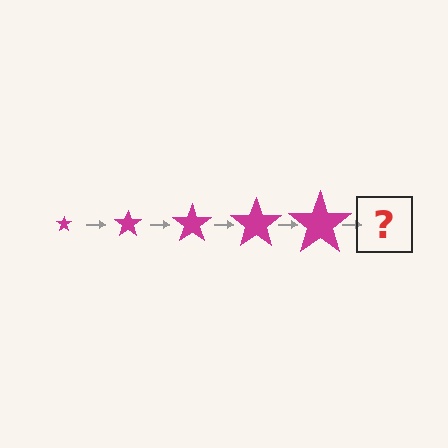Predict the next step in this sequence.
The next step is a magenta star, larger than the previous one.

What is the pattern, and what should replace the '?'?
The pattern is that the star gets progressively larger each step. The '?' should be a magenta star, larger than the previous one.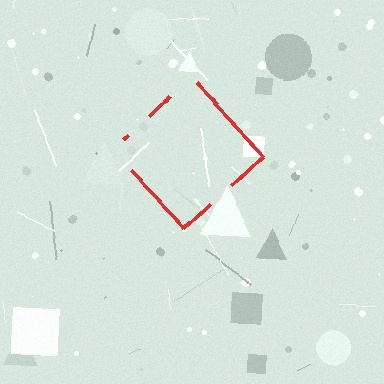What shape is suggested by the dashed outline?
The dashed outline suggests a diamond.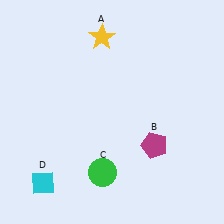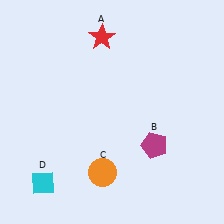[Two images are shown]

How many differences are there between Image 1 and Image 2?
There are 2 differences between the two images.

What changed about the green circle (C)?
In Image 1, C is green. In Image 2, it changed to orange.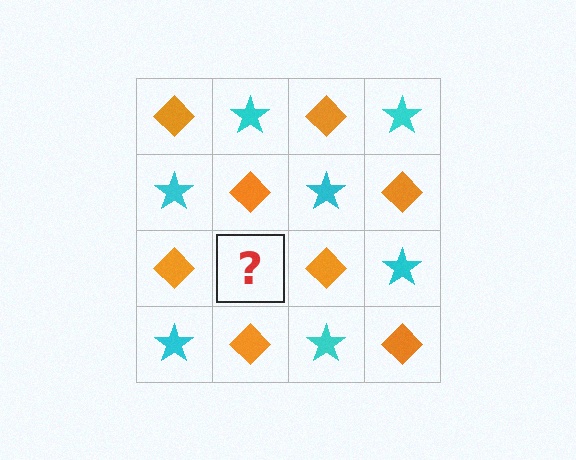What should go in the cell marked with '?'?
The missing cell should contain a cyan star.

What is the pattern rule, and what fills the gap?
The rule is that it alternates orange diamond and cyan star in a checkerboard pattern. The gap should be filled with a cyan star.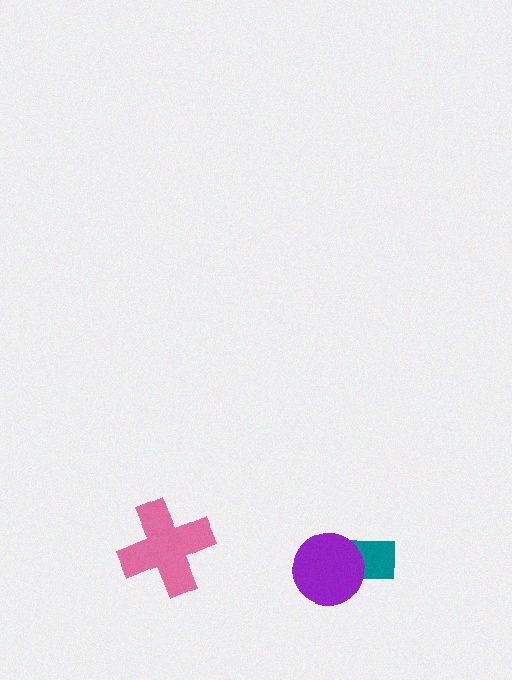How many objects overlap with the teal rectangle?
1 object overlaps with the teal rectangle.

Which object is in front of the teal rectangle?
The purple circle is in front of the teal rectangle.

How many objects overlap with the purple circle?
1 object overlaps with the purple circle.